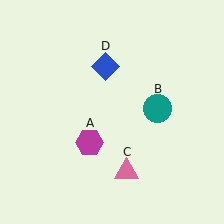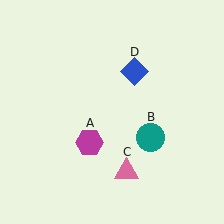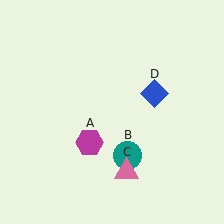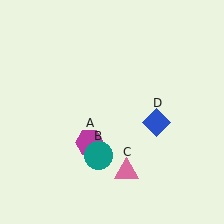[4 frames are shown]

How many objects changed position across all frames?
2 objects changed position: teal circle (object B), blue diamond (object D).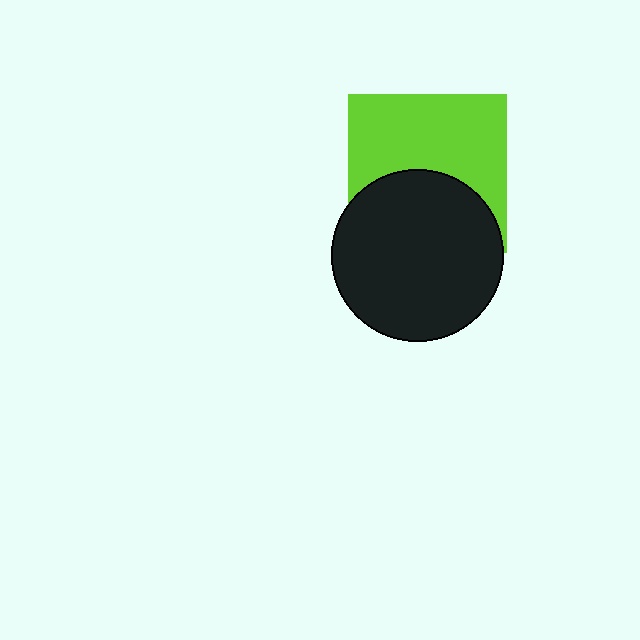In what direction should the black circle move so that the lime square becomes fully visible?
The black circle should move down. That is the shortest direction to clear the overlap and leave the lime square fully visible.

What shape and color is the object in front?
The object in front is a black circle.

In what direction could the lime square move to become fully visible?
The lime square could move up. That would shift it out from behind the black circle entirely.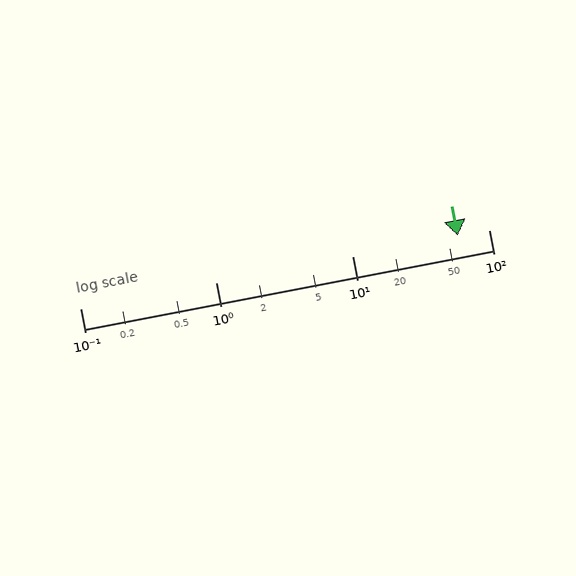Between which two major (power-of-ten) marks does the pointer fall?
The pointer is between 10 and 100.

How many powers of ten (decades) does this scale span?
The scale spans 3 decades, from 0.1 to 100.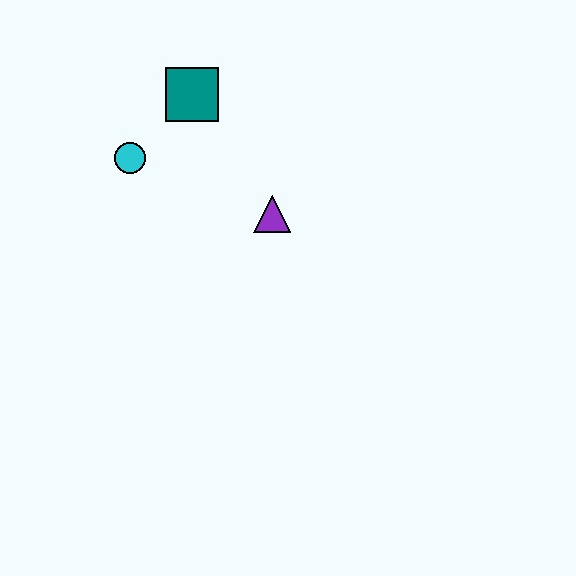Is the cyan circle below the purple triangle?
No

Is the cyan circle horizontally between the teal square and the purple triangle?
No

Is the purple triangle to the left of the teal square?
No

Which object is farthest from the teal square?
The purple triangle is farthest from the teal square.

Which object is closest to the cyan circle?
The teal square is closest to the cyan circle.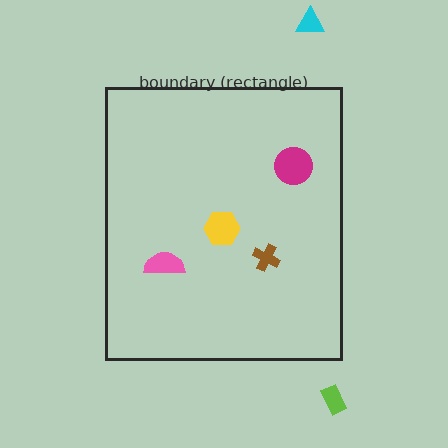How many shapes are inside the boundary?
4 inside, 2 outside.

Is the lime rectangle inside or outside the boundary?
Outside.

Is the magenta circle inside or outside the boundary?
Inside.